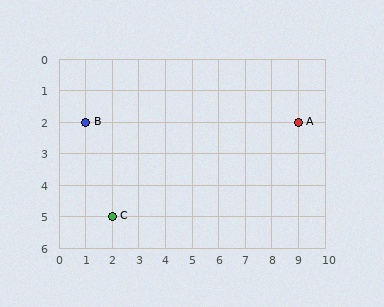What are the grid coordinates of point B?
Point B is at grid coordinates (1, 2).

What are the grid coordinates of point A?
Point A is at grid coordinates (9, 2).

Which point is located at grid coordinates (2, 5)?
Point C is at (2, 5).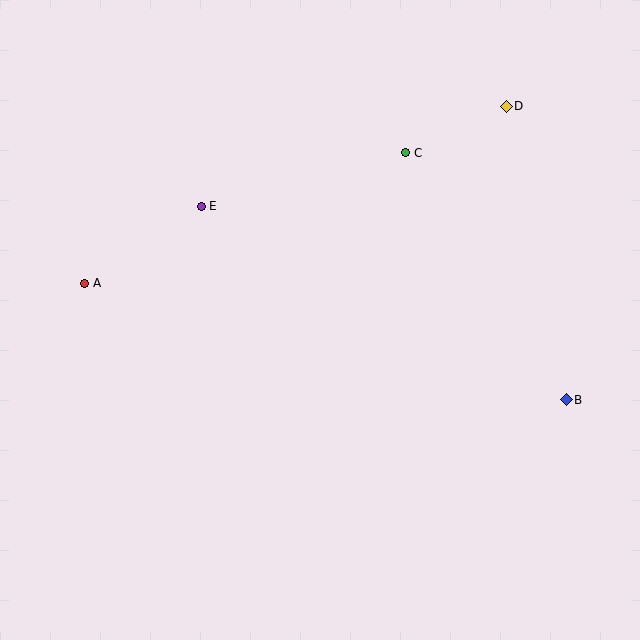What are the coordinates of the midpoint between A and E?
The midpoint between A and E is at (143, 245).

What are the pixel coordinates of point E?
Point E is at (201, 206).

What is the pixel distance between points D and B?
The distance between D and B is 300 pixels.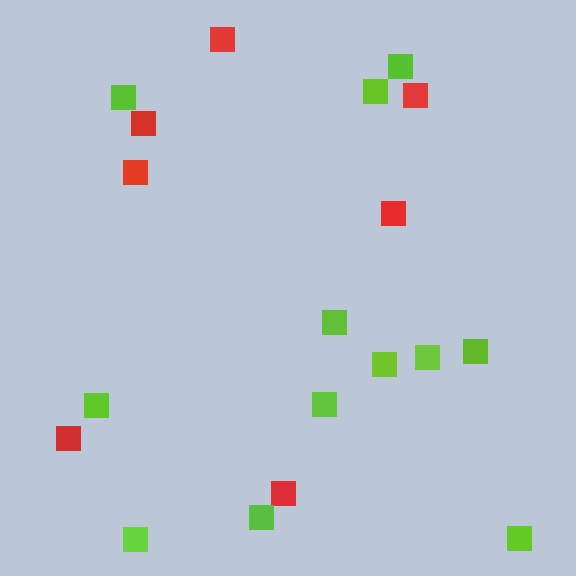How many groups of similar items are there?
There are 2 groups: one group of red squares (7) and one group of lime squares (12).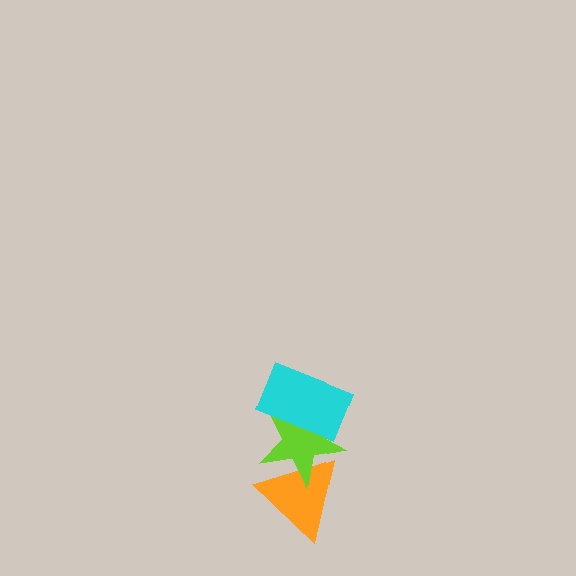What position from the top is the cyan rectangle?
The cyan rectangle is 1st from the top.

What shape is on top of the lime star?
The cyan rectangle is on top of the lime star.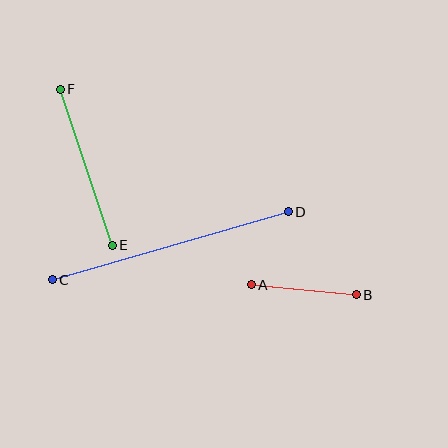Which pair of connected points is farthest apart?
Points C and D are farthest apart.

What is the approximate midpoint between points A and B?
The midpoint is at approximately (304, 290) pixels.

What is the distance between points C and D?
The distance is approximately 246 pixels.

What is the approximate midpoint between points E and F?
The midpoint is at approximately (86, 167) pixels.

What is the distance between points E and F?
The distance is approximately 165 pixels.